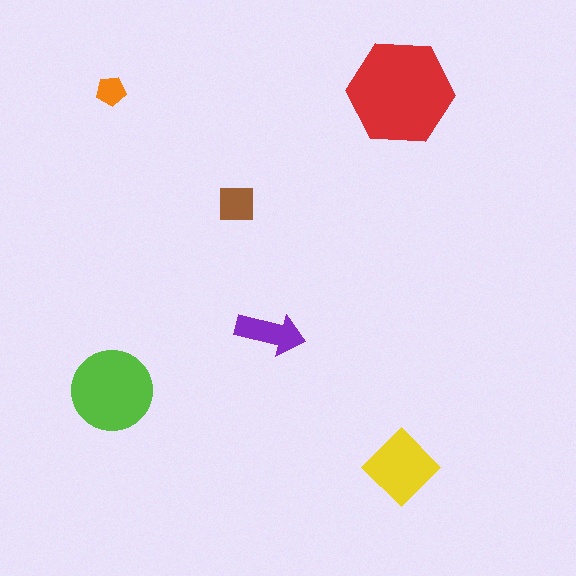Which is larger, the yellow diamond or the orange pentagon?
The yellow diamond.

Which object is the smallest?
The orange pentagon.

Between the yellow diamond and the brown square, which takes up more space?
The yellow diamond.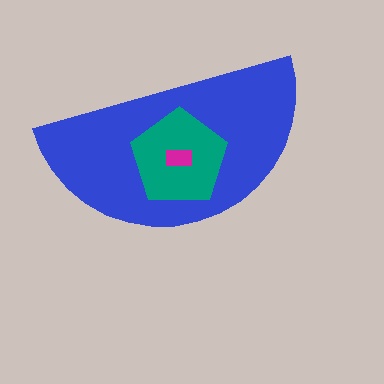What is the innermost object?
The magenta rectangle.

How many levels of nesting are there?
3.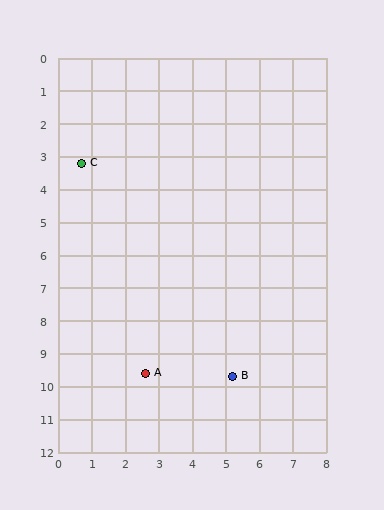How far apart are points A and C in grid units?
Points A and C are about 6.7 grid units apart.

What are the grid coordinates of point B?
Point B is at approximately (5.2, 9.7).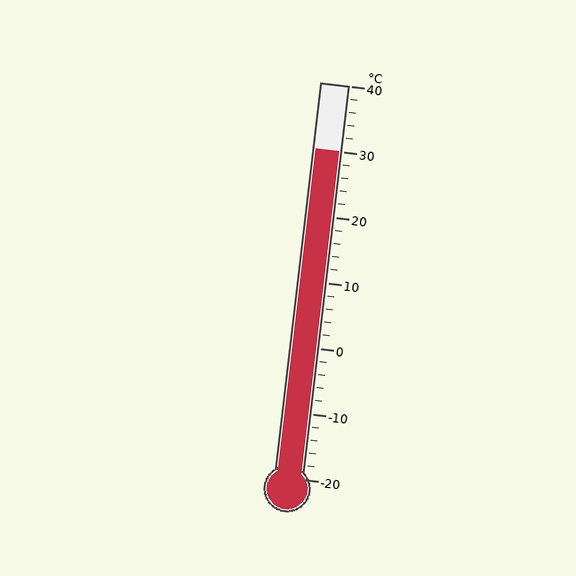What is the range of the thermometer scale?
The thermometer scale ranges from -20°C to 40°C.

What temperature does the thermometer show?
The thermometer shows approximately 30°C.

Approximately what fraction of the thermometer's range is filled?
The thermometer is filled to approximately 85% of its range.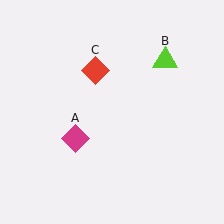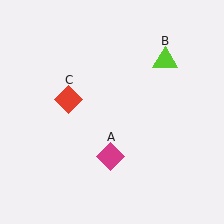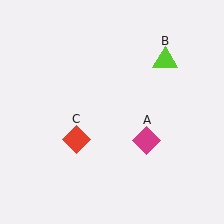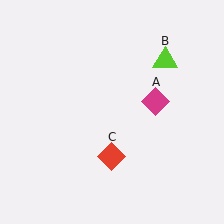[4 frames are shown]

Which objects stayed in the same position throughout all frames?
Lime triangle (object B) remained stationary.